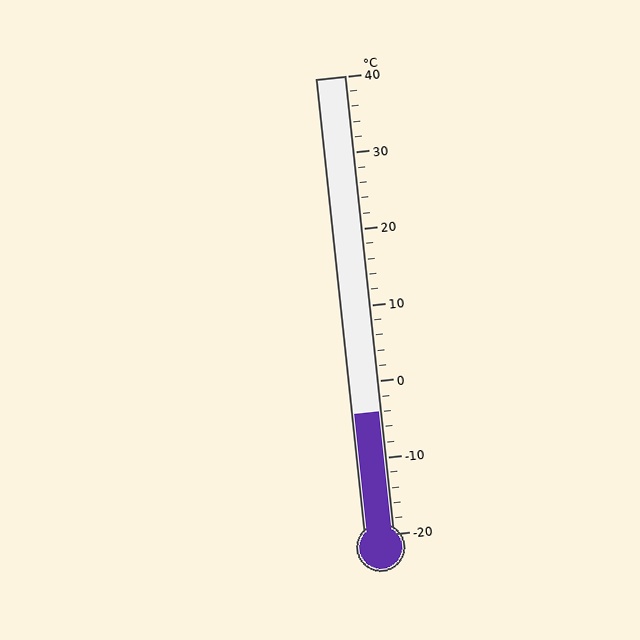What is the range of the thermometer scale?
The thermometer scale ranges from -20°C to 40°C.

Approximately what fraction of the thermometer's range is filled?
The thermometer is filled to approximately 25% of its range.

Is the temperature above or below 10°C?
The temperature is below 10°C.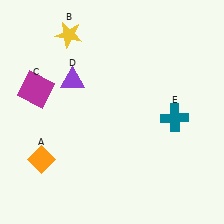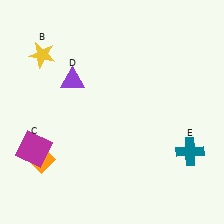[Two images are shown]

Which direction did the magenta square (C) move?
The magenta square (C) moved down.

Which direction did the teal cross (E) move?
The teal cross (E) moved down.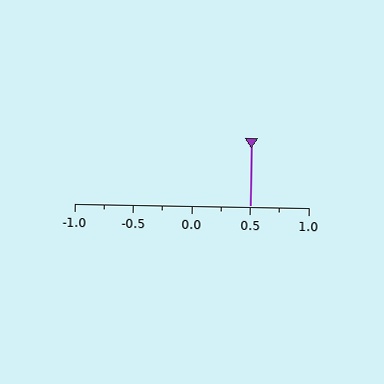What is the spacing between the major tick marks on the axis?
The major ticks are spaced 0.5 apart.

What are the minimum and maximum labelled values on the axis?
The axis runs from -1.0 to 1.0.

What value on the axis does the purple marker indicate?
The marker indicates approximately 0.5.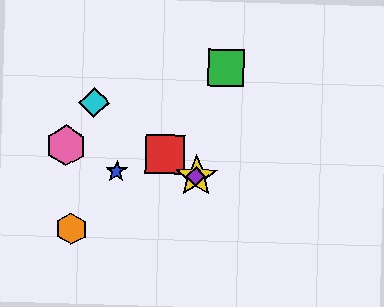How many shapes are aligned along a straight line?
4 shapes (the red square, the yellow star, the purple diamond, the cyan diamond) are aligned along a straight line.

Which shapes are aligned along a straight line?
The red square, the yellow star, the purple diamond, the cyan diamond are aligned along a straight line.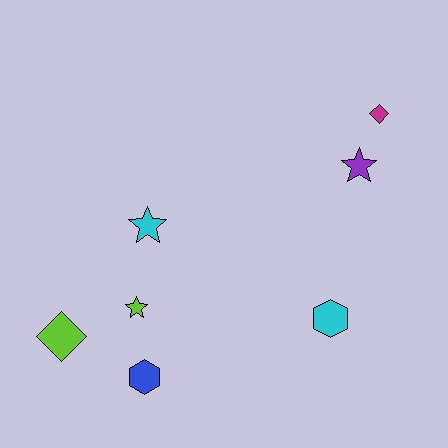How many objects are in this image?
There are 7 objects.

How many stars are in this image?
There are 3 stars.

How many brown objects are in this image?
There are no brown objects.